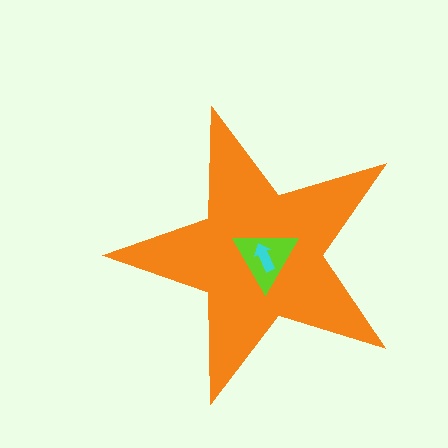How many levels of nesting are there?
3.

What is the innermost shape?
The cyan arrow.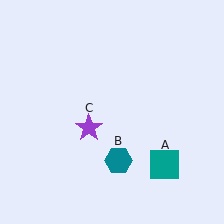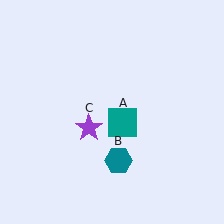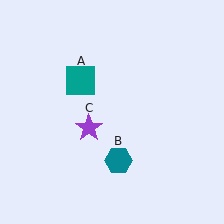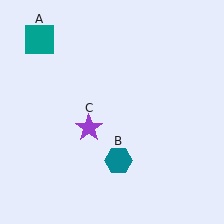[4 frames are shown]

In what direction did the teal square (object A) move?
The teal square (object A) moved up and to the left.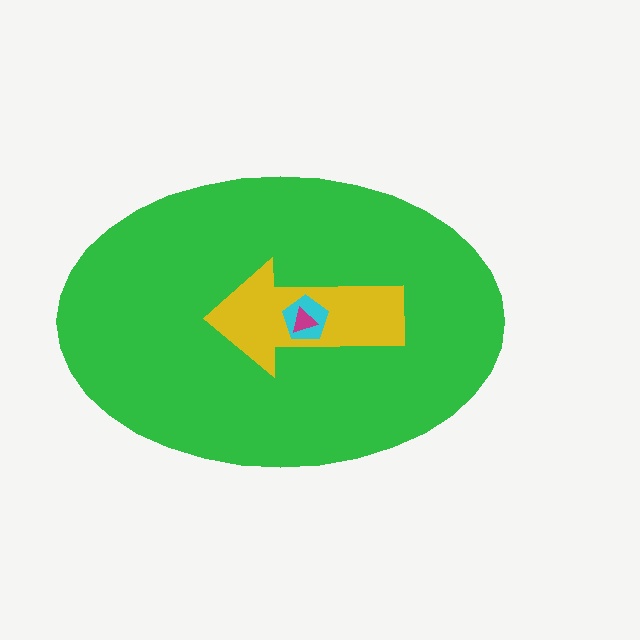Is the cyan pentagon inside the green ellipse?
Yes.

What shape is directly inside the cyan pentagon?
The magenta triangle.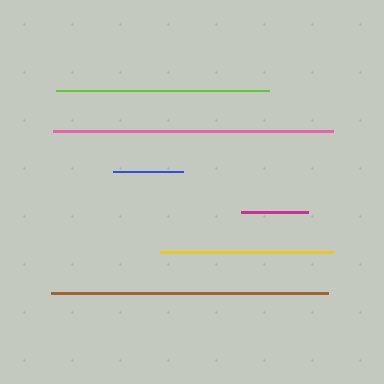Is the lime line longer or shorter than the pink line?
The pink line is longer than the lime line.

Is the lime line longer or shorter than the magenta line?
The lime line is longer than the magenta line.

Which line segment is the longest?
The pink line is the longest at approximately 281 pixels.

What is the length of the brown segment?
The brown segment is approximately 278 pixels long.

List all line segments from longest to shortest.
From longest to shortest: pink, brown, lime, yellow, blue, magenta.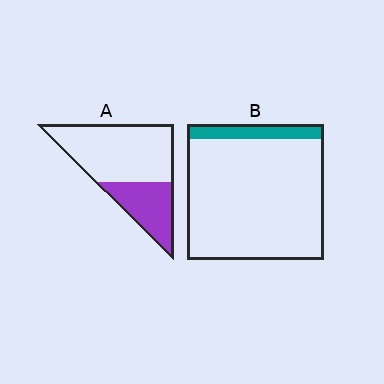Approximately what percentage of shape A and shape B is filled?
A is approximately 35% and B is approximately 10%.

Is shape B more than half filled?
No.